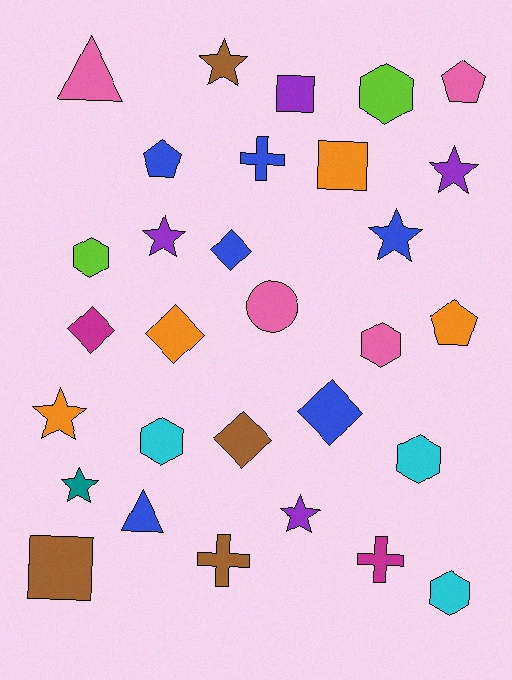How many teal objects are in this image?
There is 1 teal object.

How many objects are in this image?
There are 30 objects.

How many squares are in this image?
There are 3 squares.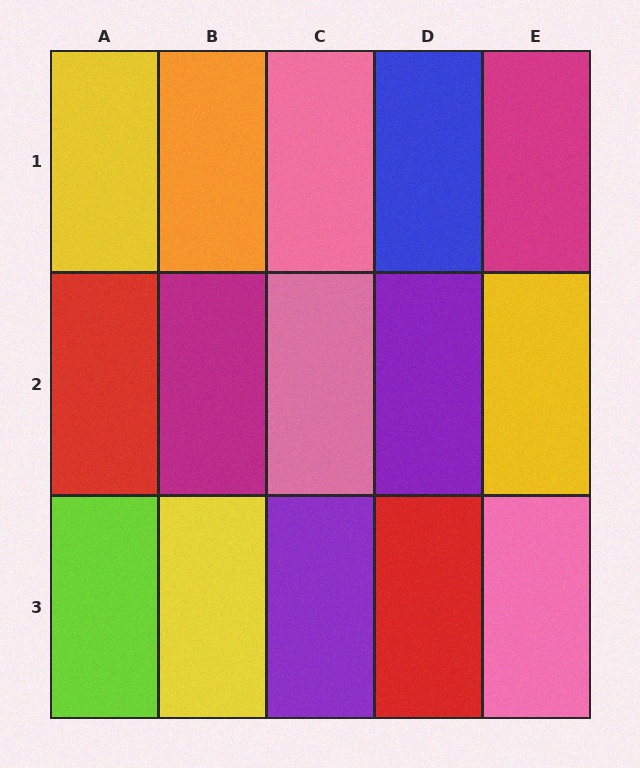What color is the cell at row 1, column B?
Orange.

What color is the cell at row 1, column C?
Pink.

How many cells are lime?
1 cell is lime.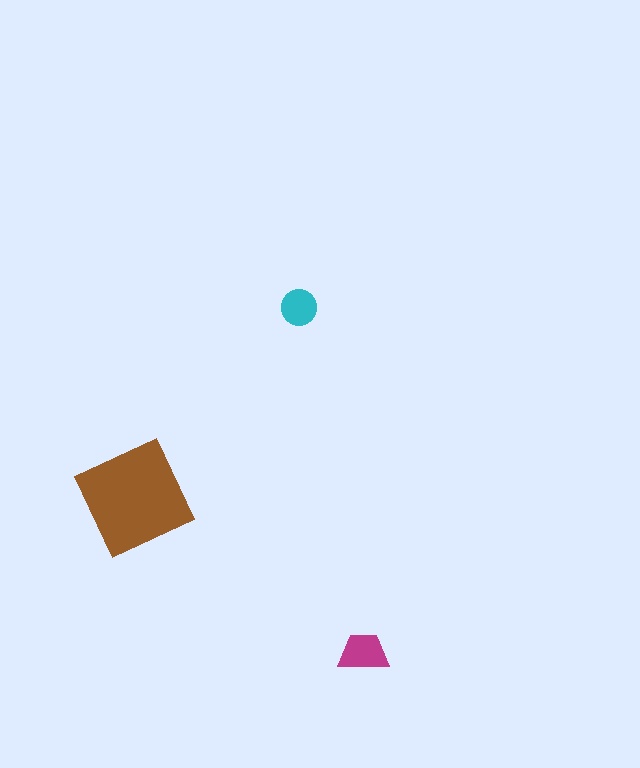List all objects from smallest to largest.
The cyan circle, the magenta trapezoid, the brown square.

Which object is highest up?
The cyan circle is topmost.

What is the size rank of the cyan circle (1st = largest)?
3rd.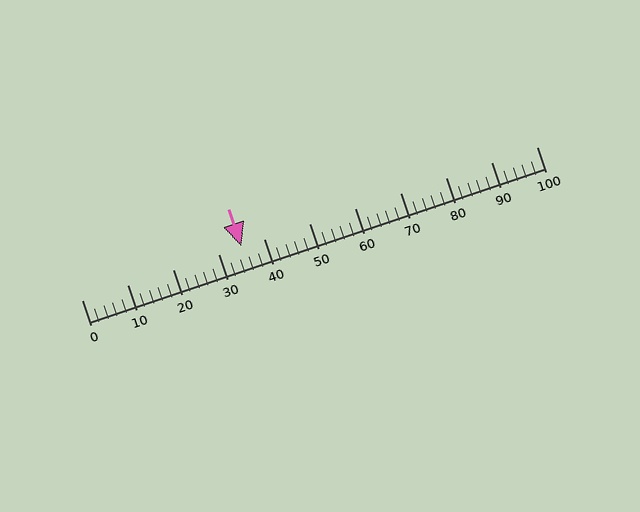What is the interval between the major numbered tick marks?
The major tick marks are spaced 10 units apart.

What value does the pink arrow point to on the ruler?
The pink arrow points to approximately 35.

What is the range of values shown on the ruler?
The ruler shows values from 0 to 100.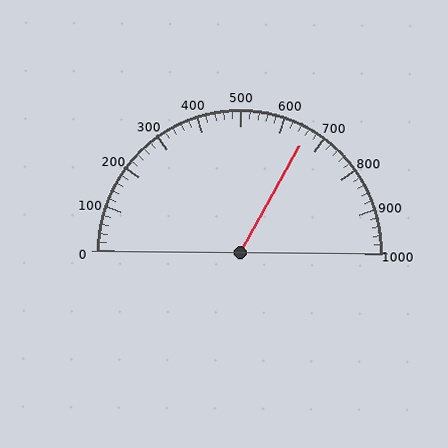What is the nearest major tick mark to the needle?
The nearest major tick mark is 700.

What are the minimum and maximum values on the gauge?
The gauge ranges from 0 to 1000.